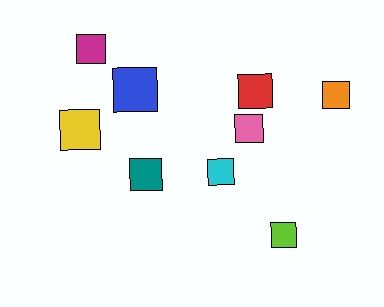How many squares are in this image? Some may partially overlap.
There are 9 squares.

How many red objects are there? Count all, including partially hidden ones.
There is 1 red object.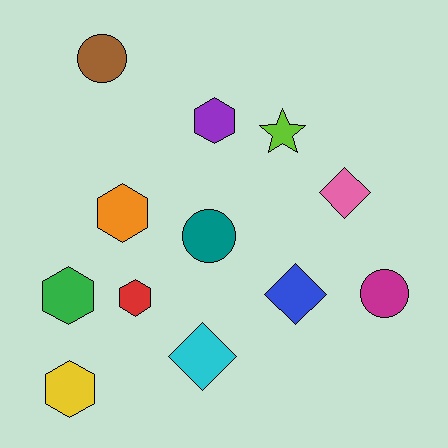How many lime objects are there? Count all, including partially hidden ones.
There is 1 lime object.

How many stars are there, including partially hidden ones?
There is 1 star.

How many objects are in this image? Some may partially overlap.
There are 12 objects.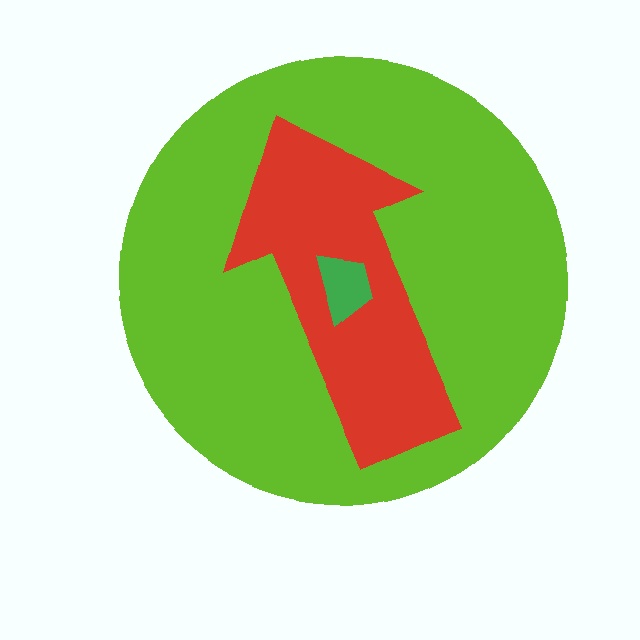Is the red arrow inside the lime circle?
Yes.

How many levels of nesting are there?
3.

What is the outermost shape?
The lime circle.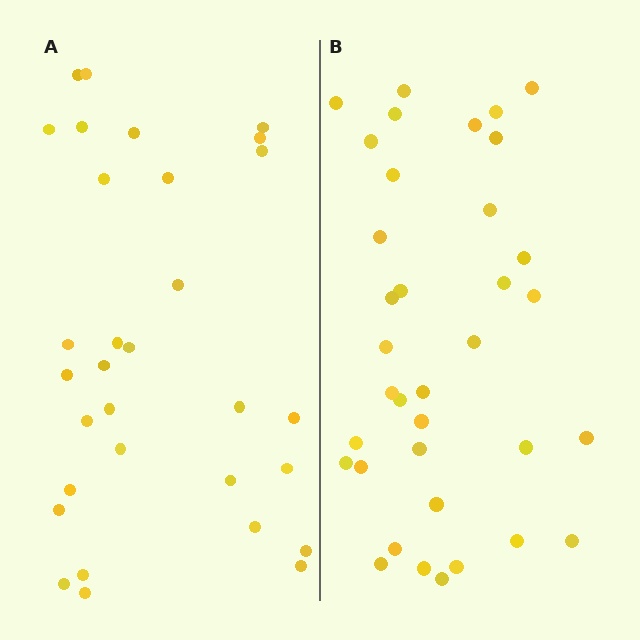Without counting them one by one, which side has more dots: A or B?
Region B (the right region) has more dots.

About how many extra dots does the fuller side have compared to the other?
Region B has about 5 more dots than region A.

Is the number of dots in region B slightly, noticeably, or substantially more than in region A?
Region B has only slightly more — the two regions are fairly close. The ratio is roughly 1.2 to 1.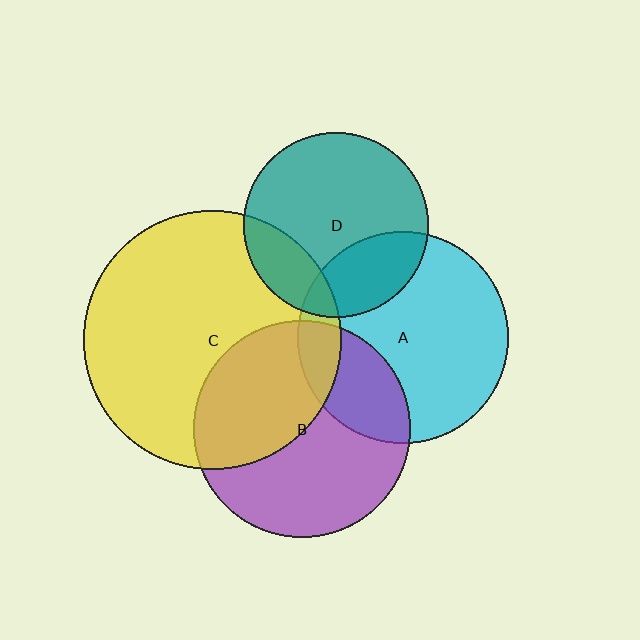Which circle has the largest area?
Circle C (yellow).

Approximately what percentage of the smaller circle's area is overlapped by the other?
Approximately 45%.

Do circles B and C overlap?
Yes.